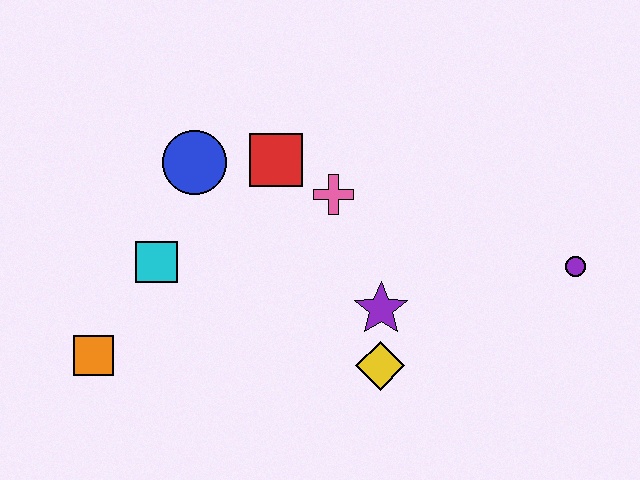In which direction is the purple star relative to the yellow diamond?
The purple star is above the yellow diamond.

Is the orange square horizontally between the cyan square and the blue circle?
No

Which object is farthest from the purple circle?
The orange square is farthest from the purple circle.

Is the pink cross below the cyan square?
No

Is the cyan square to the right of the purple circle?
No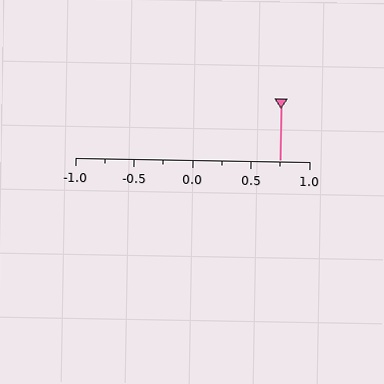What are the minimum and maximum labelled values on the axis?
The axis runs from -1.0 to 1.0.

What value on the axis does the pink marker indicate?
The marker indicates approximately 0.75.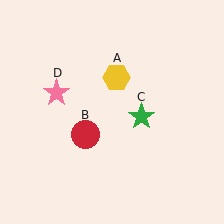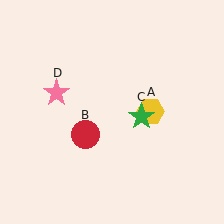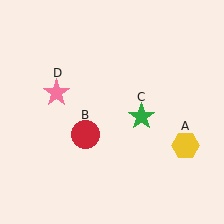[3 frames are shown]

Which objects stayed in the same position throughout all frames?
Red circle (object B) and green star (object C) and pink star (object D) remained stationary.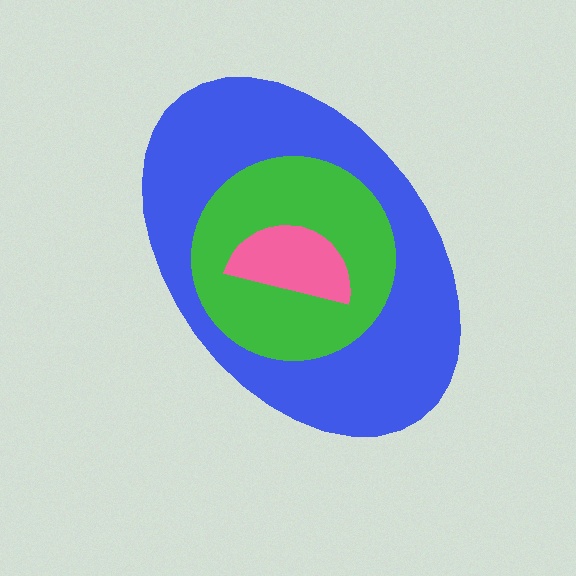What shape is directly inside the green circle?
The pink semicircle.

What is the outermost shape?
The blue ellipse.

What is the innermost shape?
The pink semicircle.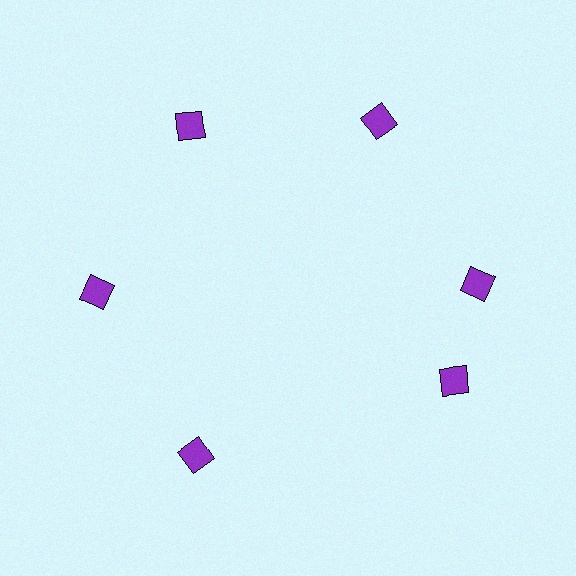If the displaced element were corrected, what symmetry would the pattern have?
It would have 6-fold rotational symmetry — the pattern would map onto itself every 60 degrees.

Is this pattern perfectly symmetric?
No. The 6 purple diamonds are arranged in a ring, but one element near the 5 o'clock position is rotated out of alignment along the ring, breaking the 6-fold rotational symmetry.